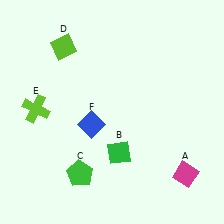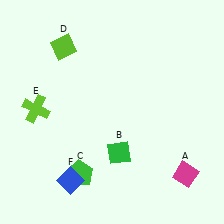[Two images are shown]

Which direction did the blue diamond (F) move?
The blue diamond (F) moved down.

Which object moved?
The blue diamond (F) moved down.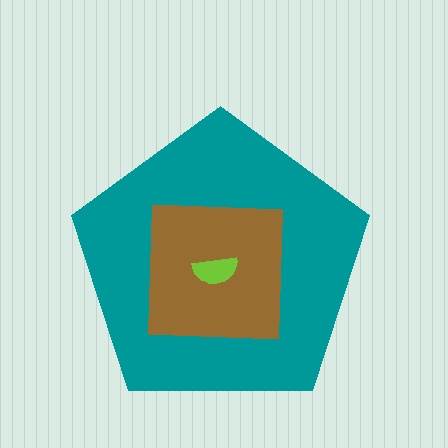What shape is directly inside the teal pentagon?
The brown square.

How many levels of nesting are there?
3.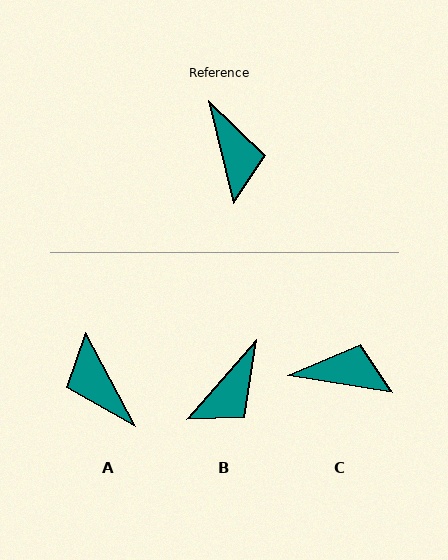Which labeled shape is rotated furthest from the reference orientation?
A, about 166 degrees away.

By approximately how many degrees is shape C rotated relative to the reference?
Approximately 67 degrees counter-clockwise.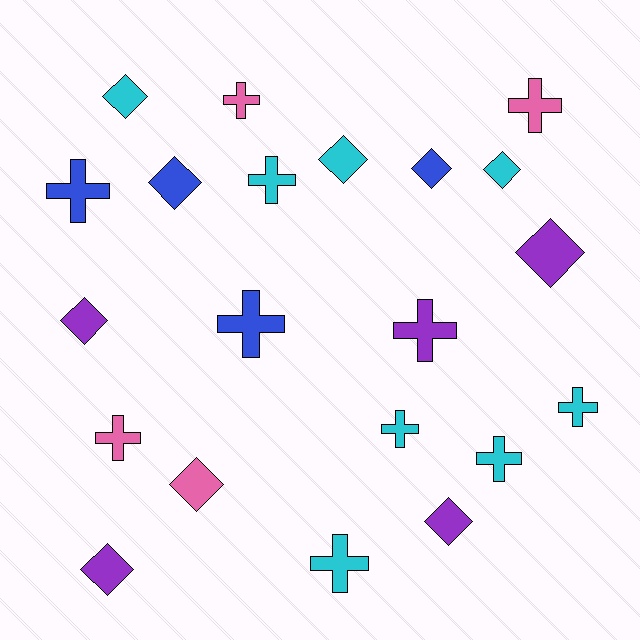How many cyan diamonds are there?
There are 3 cyan diamonds.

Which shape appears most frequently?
Cross, with 11 objects.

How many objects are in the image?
There are 21 objects.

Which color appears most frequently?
Cyan, with 8 objects.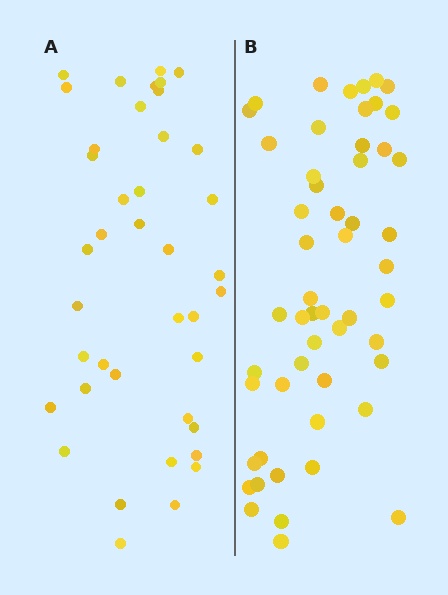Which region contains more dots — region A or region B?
Region B (the right region) has more dots.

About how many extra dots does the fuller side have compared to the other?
Region B has approximately 15 more dots than region A.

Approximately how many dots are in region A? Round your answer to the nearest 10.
About 40 dots.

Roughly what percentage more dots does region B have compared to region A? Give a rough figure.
About 30% more.